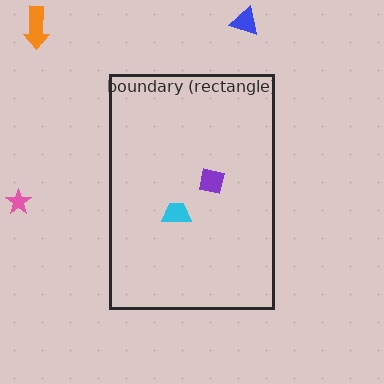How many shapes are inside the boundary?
2 inside, 3 outside.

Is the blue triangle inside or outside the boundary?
Outside.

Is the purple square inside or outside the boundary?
Inside.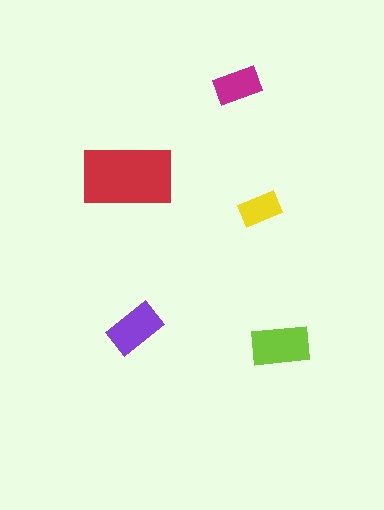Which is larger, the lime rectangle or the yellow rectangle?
The lime one.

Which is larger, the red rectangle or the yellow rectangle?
The red one.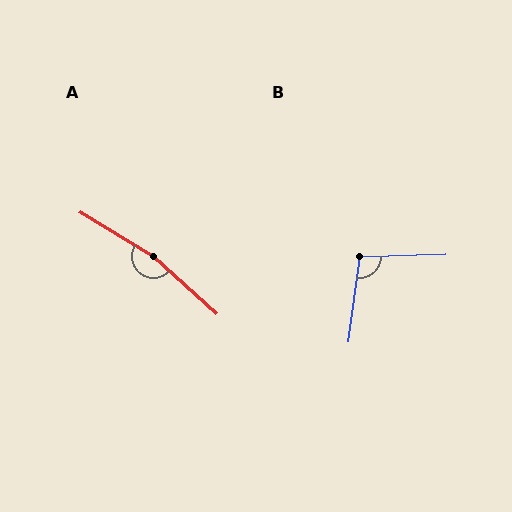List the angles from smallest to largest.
B (99°), A (169°).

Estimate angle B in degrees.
Approximately 99 degrees.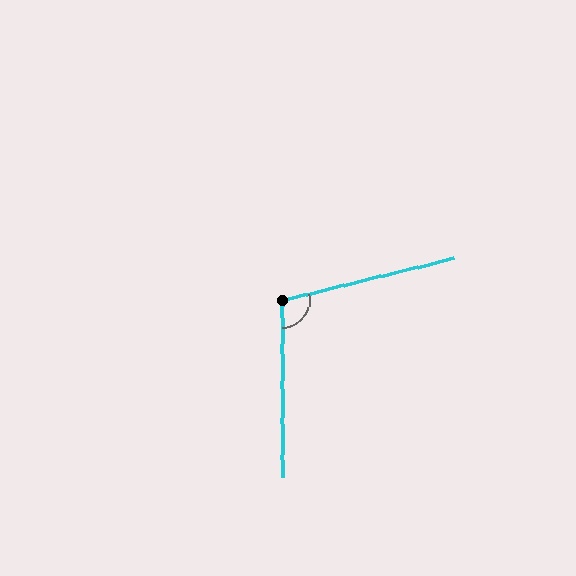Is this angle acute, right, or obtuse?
It is obtuse.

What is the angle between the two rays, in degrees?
Approximately 104 degrees.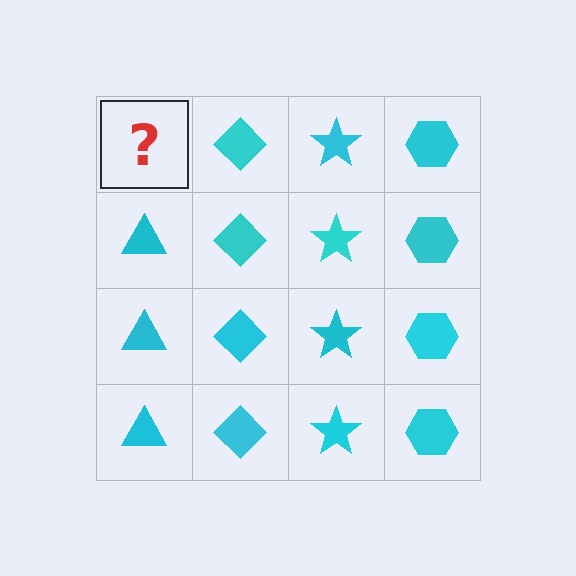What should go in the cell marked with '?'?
The missing cell should contain a cyan triangle.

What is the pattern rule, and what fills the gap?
The rule is that each column has a consistent shape. The gap should be filled with a cyan triangle.